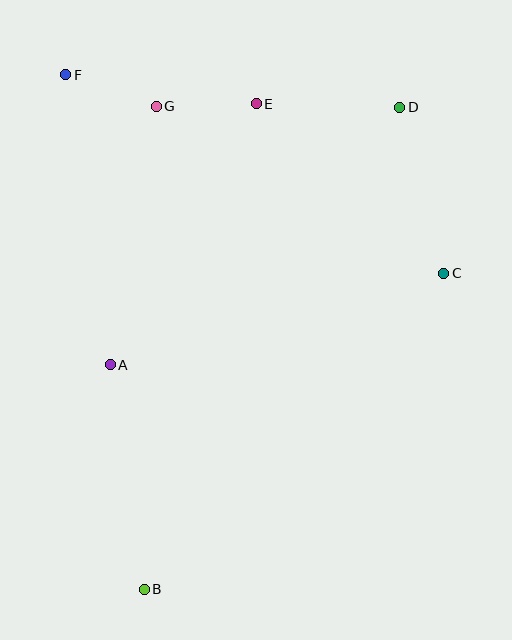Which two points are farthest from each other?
Points B and D are farthest from each other.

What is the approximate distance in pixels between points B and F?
The distance between B and F is approximately 520 pixels.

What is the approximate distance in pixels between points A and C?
The distance between A and C is approximately 346 pixels.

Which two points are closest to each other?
Points F and G are closest to each other.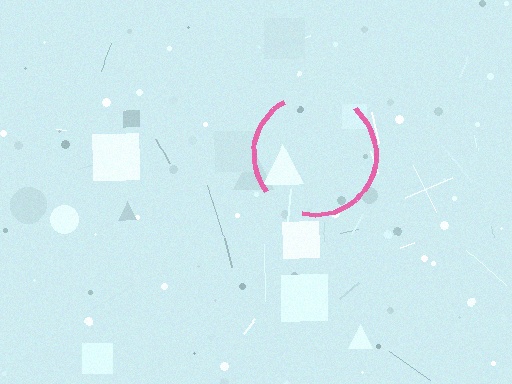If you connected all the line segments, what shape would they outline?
They would outline a circle.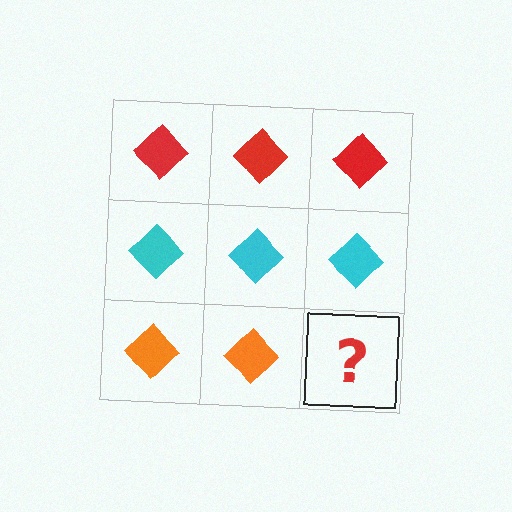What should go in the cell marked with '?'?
The missing cell should contain an orange diamond.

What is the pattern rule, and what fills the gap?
The rule is that each row has a consistent color. The gap should be filled with an orange diamond.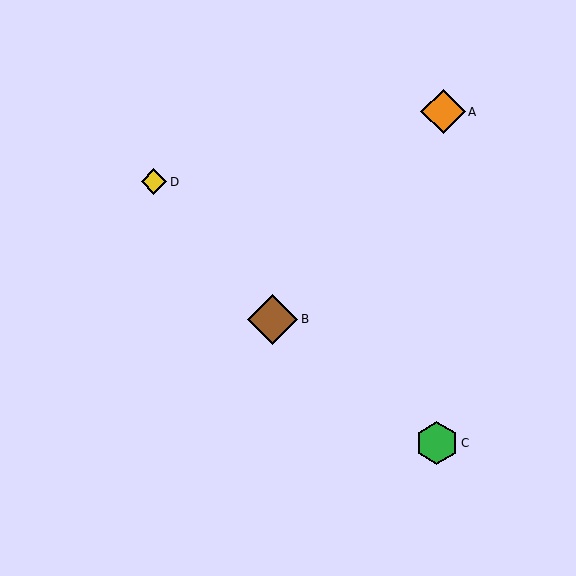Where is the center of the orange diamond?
The center of the orange diamond is at (443, 112).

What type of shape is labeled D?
Shape D is a yellow diamond.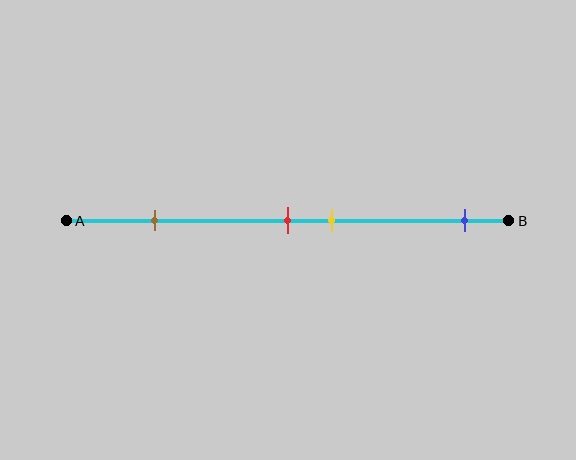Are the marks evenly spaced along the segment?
No, the marks are not evenly spaced.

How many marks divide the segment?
There are 4 marks dividing the segment.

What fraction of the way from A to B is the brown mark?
The brown mark is approximately 20% (0.2) of the way from A to B.